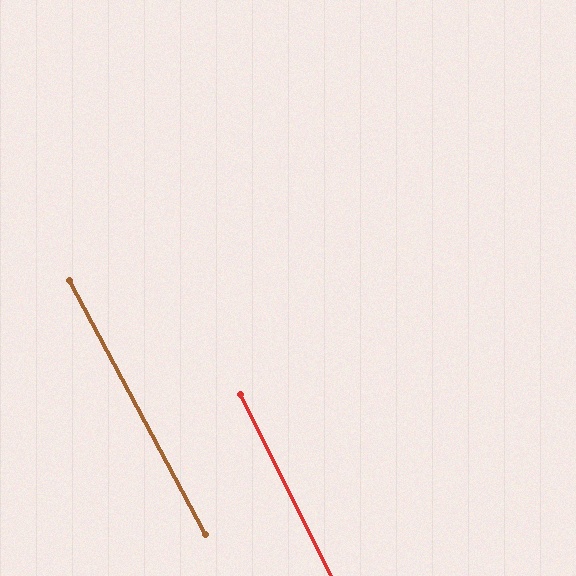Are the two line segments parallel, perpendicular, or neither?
Parallel — their directions differ by only 1.6°.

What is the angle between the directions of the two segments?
Approximately 2 degrees.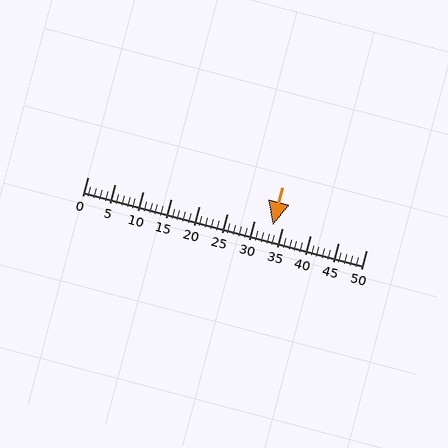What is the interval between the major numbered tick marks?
The major tick marks are spaced 5 units apart.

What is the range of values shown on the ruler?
The ruler shows values from 0 to 50.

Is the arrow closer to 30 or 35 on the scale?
The arrow is closer to 35.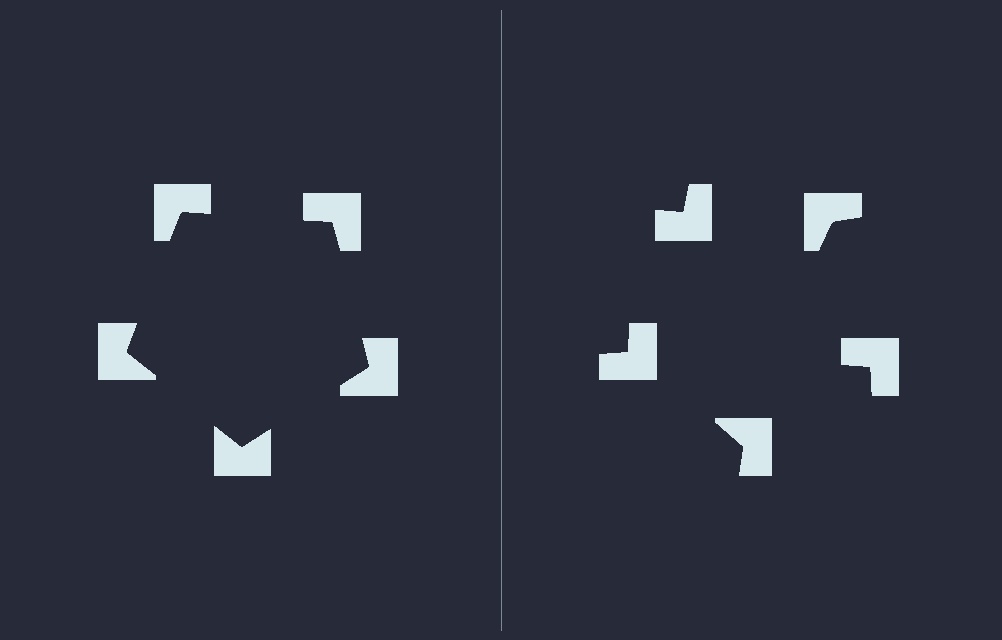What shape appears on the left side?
An illusory pentagon.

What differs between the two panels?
The notched squares are positioned identically on both sides; only the wedge orientations differ. On the left they align to a pentagon; on the right they are misaligned.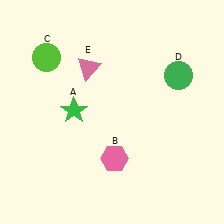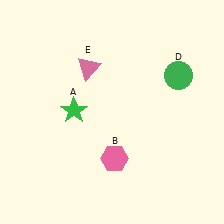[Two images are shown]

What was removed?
The lime circle (C) was removed in Image 2.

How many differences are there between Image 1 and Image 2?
There is 1 difference between the two images.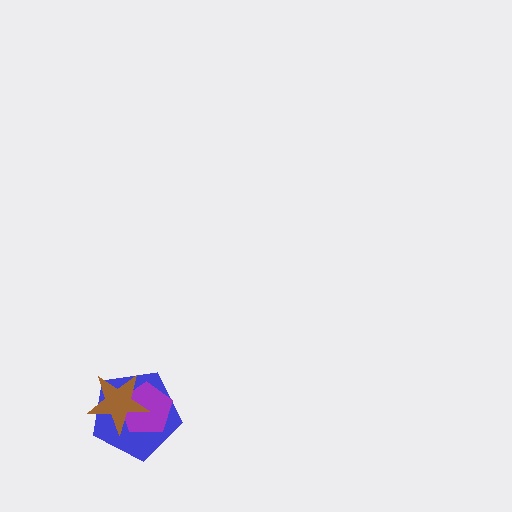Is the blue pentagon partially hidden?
Yes, it is partially covered by another shape.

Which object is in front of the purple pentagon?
The brown star is in front of the purple pentagon.